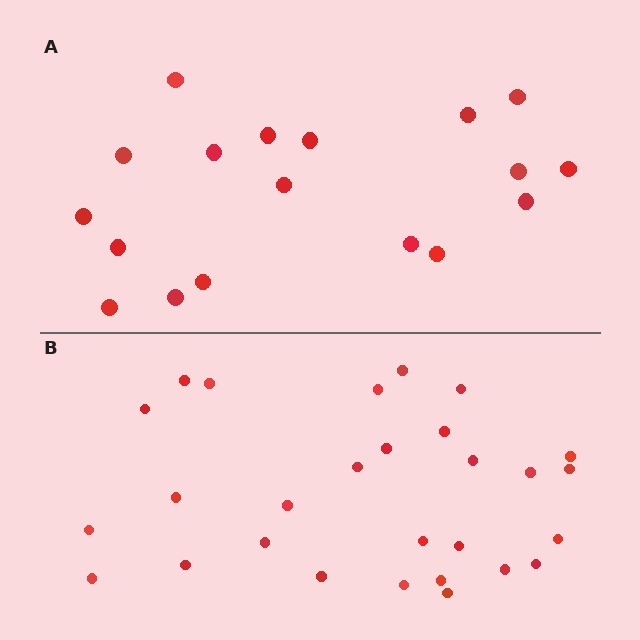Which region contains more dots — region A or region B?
Region B (the bottom region) has more dots.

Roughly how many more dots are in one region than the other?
Region B has roughly 10 or so more dots than region A.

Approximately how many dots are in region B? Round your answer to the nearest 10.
About 30 dots. (The exact count is 28, which rounds to 30.)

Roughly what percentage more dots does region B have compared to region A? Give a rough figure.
About 55% more.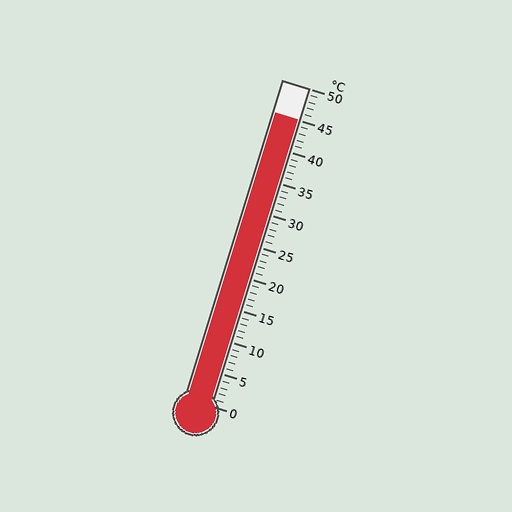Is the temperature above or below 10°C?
The temperature is above 10°C.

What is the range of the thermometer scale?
The thermometer scale ranges from 0°C to 50°C.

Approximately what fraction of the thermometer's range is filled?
The thermometer is filled to approximately 90% of its range.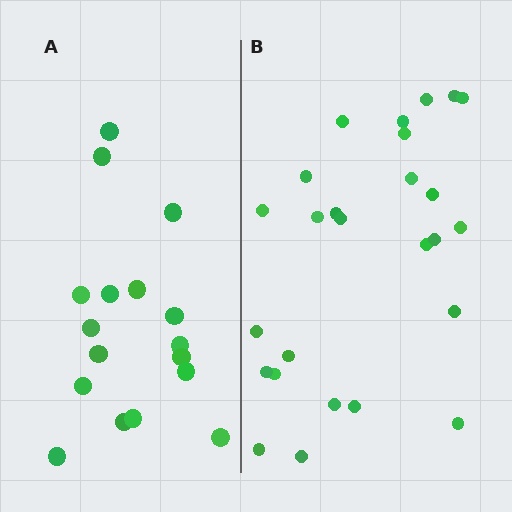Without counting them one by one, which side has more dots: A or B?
Region B (the right region) has more dots.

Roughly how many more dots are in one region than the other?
Region B has roughly 8 or so more dots than region A.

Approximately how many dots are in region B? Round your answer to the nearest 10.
About 30 dots. (The exact count is 26, which rounds to 30.)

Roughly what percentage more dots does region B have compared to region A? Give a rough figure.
About 55% more.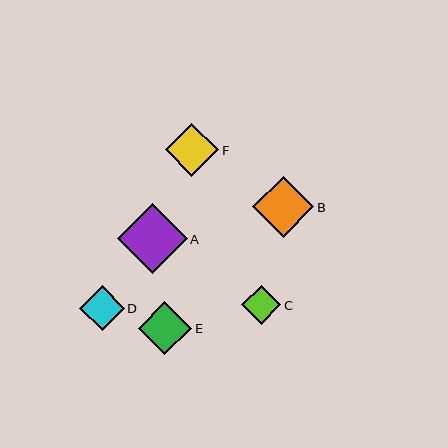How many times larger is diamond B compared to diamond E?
Diamond B is approximately 1.1 times the size of diamond E.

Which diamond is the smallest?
Diamond C is the smallest with a size of approximately 39 pixels.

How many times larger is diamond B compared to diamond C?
Diamond B is approximately 1.6 times the size of diamond C.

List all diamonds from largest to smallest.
From largest to smallest: A, B, E, F, D, C.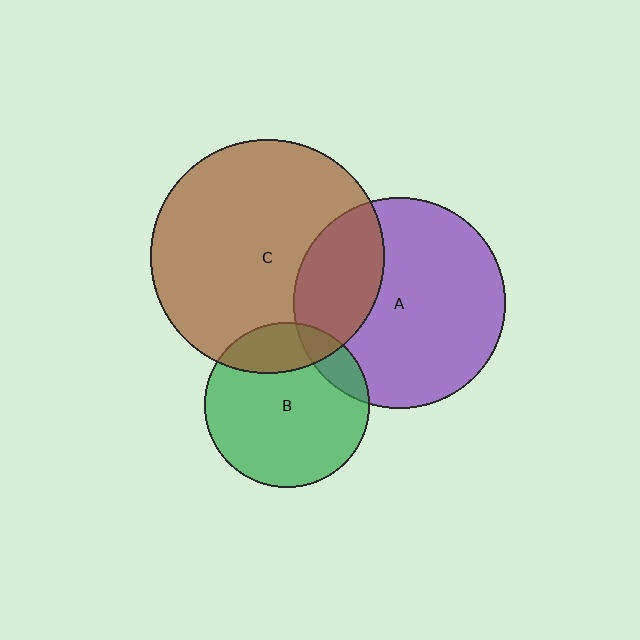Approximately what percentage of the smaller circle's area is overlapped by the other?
Approximately 20%.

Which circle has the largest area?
Circle C (brown).